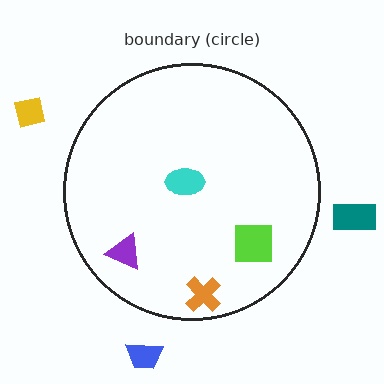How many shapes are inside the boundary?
4 inside, 3 outside.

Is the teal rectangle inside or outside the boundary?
Outside.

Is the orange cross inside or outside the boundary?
Inside.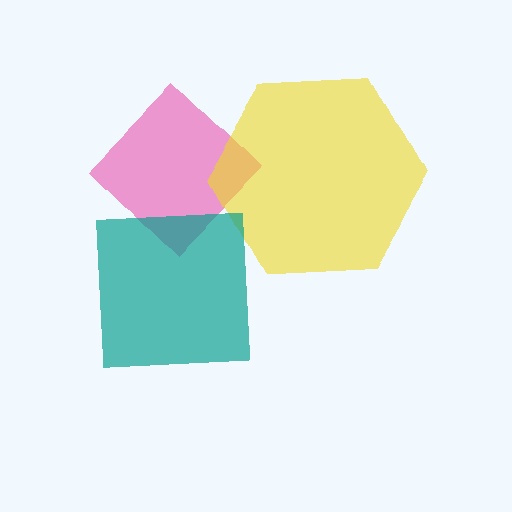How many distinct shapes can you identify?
There are 3 distinct shapes: a pink diamond, a yellow hexagon, a teal square.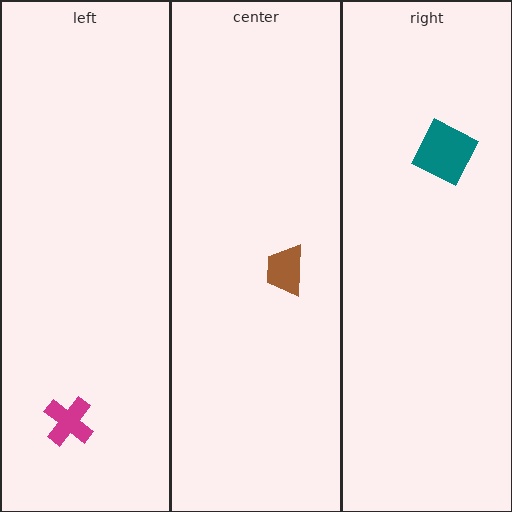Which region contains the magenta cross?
The left region.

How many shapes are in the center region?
1.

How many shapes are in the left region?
1.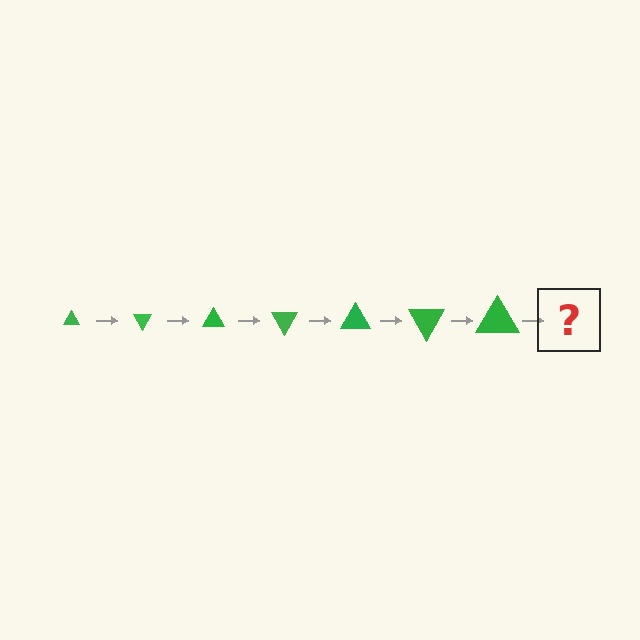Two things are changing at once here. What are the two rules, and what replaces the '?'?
The two rules are that the triangle grows larger each step and it rotates 60 degrees each step. The '?' should be a triangle, larger than the previous one and rotated 420 degrees from the start.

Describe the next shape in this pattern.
It should be a triangle, larger than the previous one and rotated 420 degrees from the start.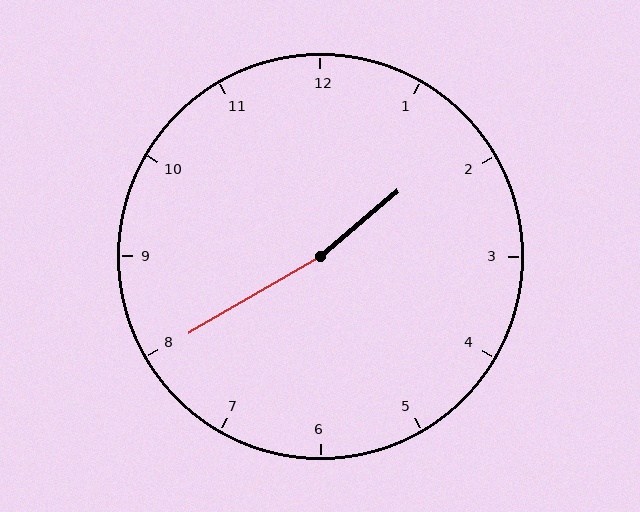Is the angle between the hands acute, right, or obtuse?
It is obtuse.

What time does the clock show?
1:40.